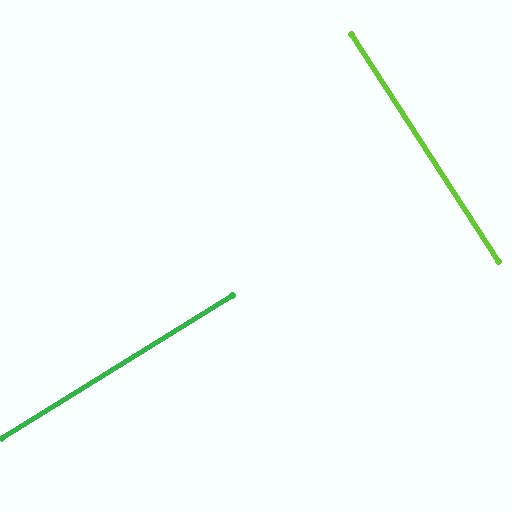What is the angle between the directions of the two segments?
Approximately 89 degrees.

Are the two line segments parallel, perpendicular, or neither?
Perpendicular — they meet at approximately 89°.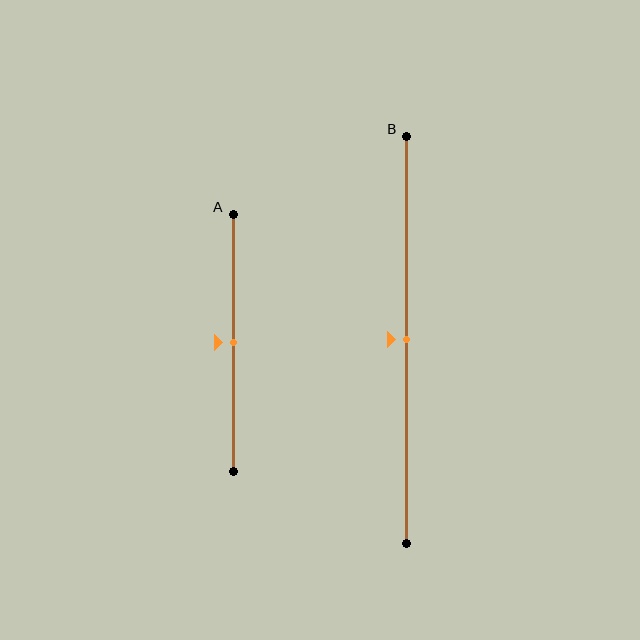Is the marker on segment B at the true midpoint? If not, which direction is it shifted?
Yes, the marker on segment B is at the true midpoint.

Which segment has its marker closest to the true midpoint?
Segment A has its marker closest to the true midpoint.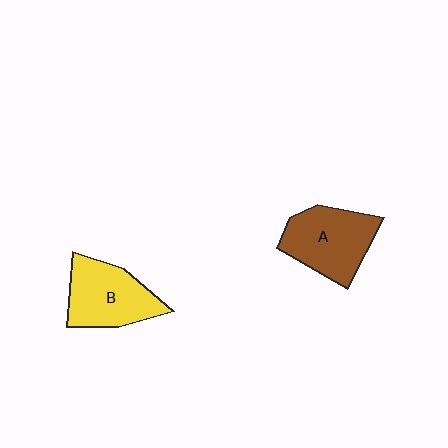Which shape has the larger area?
Shape A (brown).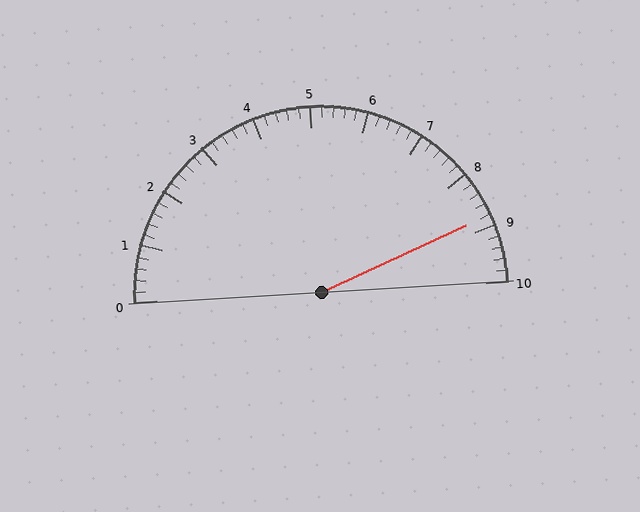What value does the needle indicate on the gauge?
The needle indicates approximately 8.8.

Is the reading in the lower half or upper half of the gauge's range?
The reading is in the upper half of the range (0 to 10).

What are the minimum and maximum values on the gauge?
The gauge ranges from 0 to 10.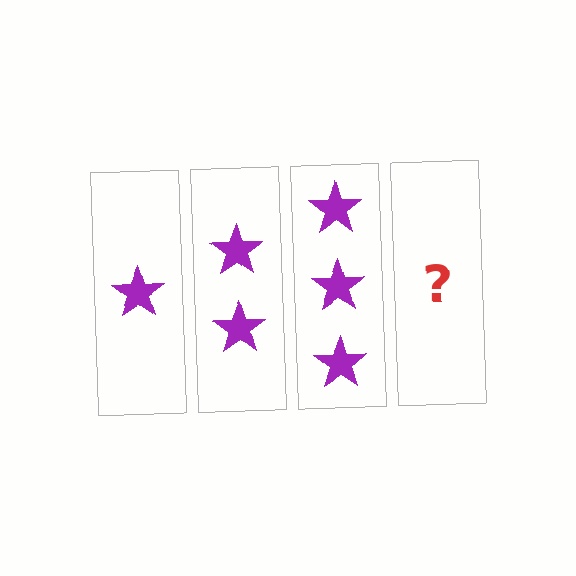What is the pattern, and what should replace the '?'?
The pattern is that each step adds one more star. The '?' should be 4 stars.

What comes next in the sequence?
The next element should be 4 stars.